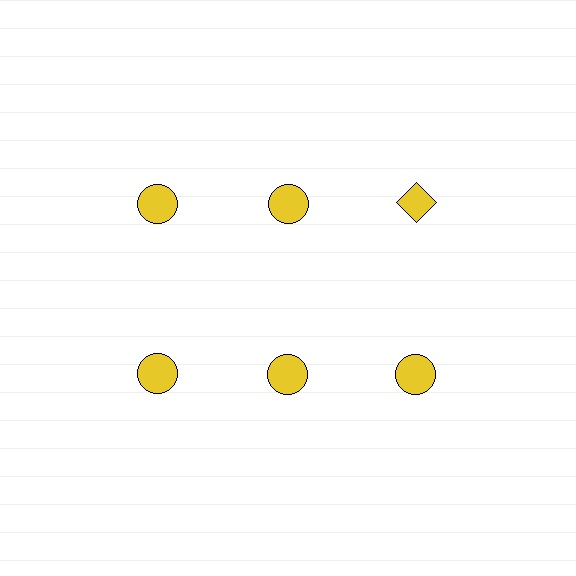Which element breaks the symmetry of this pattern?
The yellow diamond in the top row, center column breaks the symmetry. All other shapes are yellow circles.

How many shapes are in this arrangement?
There are 6 shapes arranged in a grid pattern.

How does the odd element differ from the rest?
It has a different shape: diamond instead of circle.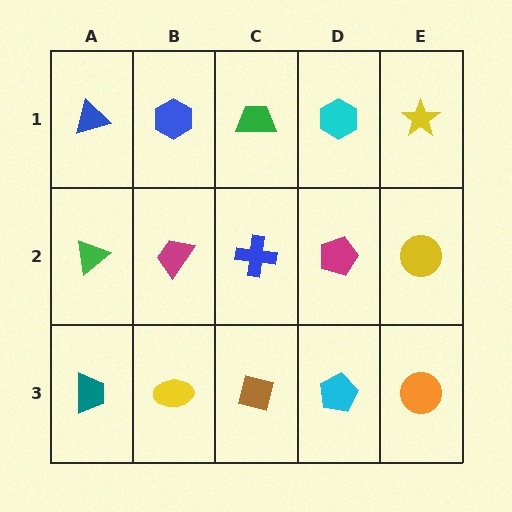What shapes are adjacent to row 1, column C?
A blue cross (row 2, column C), a blue hexagon (row 1, column B), a cyan hexagon (row 1, column D).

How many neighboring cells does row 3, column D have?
3.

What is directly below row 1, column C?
A blue cross.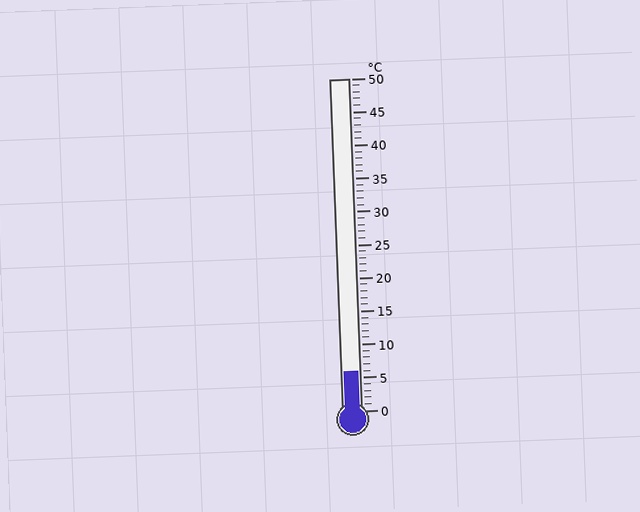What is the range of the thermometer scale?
The thermometer scale ranges from 0°C to 50°C.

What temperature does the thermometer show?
The thermometer shows approximately 6°C.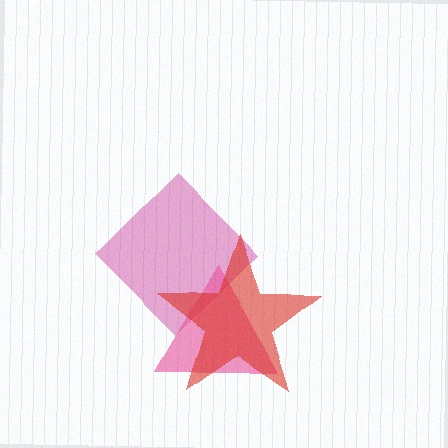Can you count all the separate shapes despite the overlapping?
Yes, there are 3 separate shapes.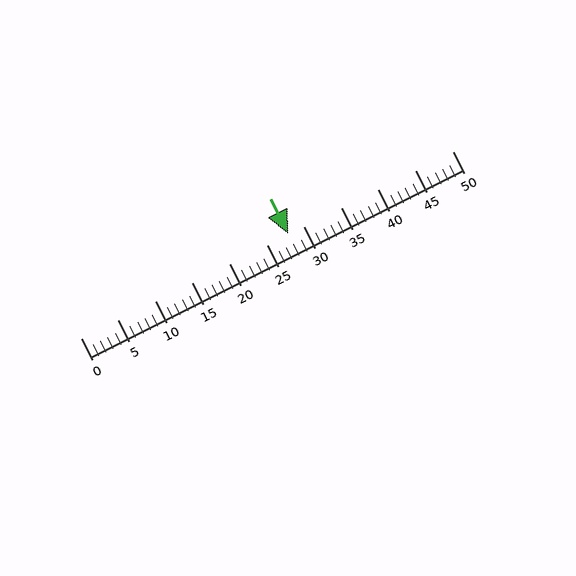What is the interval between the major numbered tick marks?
The major tick marks are spaced 5 units apart.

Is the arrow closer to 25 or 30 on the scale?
The arrow is closer to 30.